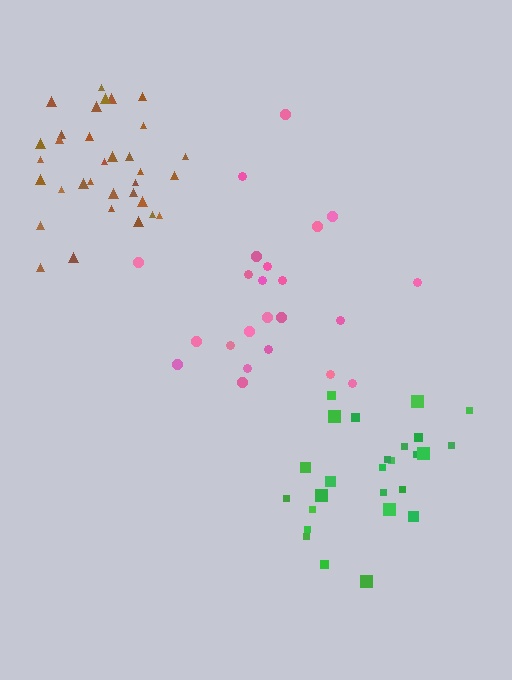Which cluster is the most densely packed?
Brown.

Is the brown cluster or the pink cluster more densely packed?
Brown.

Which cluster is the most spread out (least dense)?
Pink.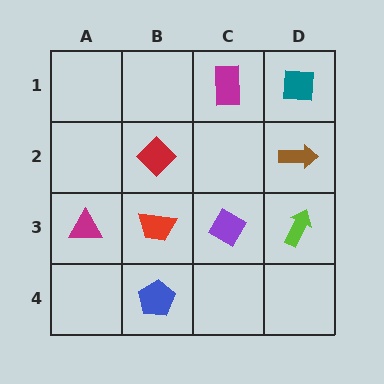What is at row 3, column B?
A red trapezoid.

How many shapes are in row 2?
2 shapes.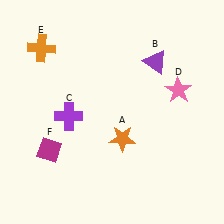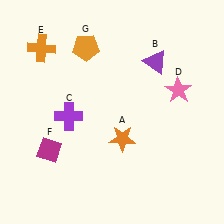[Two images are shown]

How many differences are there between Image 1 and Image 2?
There is 1 difference between the two images.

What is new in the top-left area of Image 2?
An orange pentagon (G) was added in the top-left area of Image 2.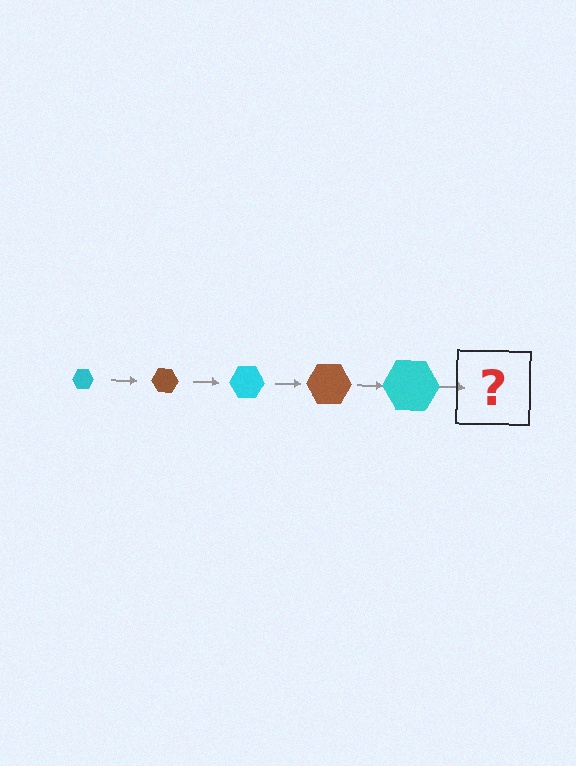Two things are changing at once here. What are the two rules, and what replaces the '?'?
The two rules are that the hexagon grows larger each step and the color cycles through cyan and brown. The '?' should be a brown hexagon, larger than the previous one.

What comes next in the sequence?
The next element should be a brown hexagon, larger than the previous one.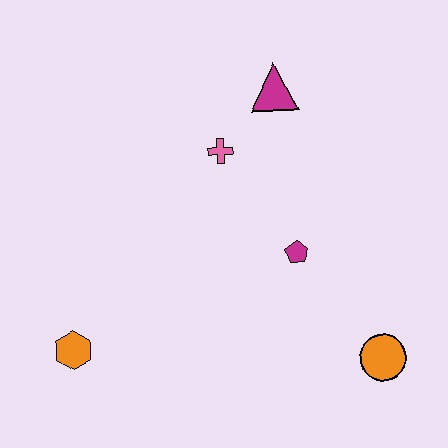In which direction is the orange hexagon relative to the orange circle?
The orange hexagon is to the left of the orange circle.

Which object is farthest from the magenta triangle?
The orange hexagon is farthest from the magenta triangle.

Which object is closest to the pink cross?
The magenta triangle is closest to the pink cross.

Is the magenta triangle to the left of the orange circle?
Yes